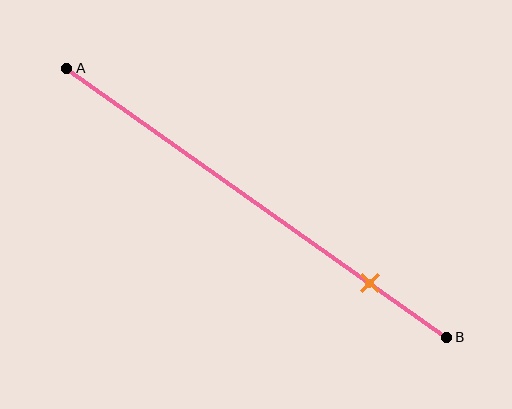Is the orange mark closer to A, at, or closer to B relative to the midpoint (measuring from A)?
The orange mark is closer to point B than the midpoint of segment AB.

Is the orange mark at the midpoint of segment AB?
No, the mark is at about 80% from A, not at the 50% midpoint.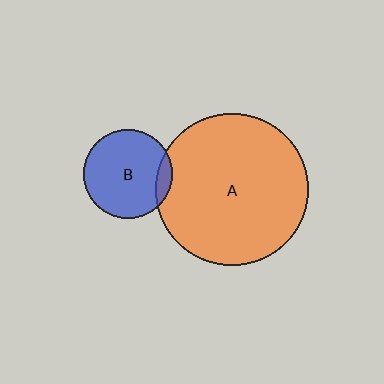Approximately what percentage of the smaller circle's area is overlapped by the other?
Approximately 10%.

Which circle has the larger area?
Circle A (orange).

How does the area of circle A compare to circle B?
Approximately 2.9 times.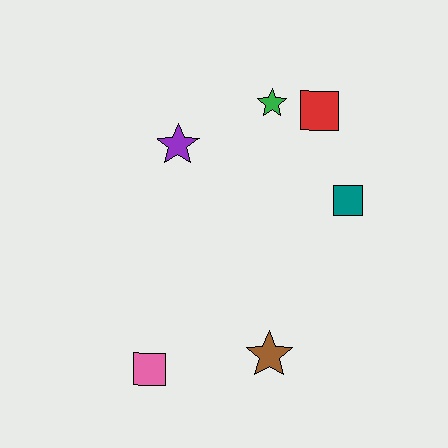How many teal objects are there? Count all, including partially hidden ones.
There is 1 teal object.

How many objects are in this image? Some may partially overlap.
There are 6 objects.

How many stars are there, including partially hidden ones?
There are 3 stars.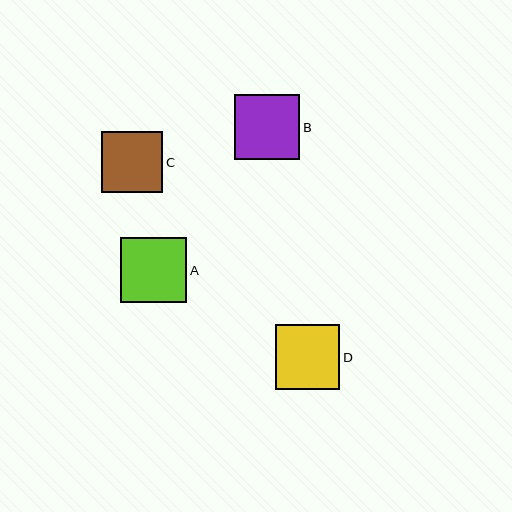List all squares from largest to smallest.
From largest to smallest: A, B, D, C.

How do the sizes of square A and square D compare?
Square A and square D are approximately the same size.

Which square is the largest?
Square A is the largest with a size of approximately 66 pixels.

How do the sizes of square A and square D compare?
Square A and square D are approximately the same size.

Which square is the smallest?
Square C is the smallest with a size of approximately 61 pixels.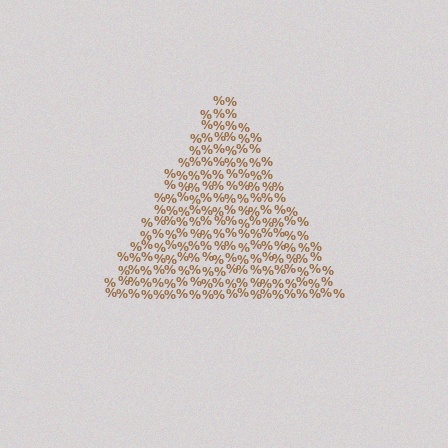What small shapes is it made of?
It is made of small percent signs.